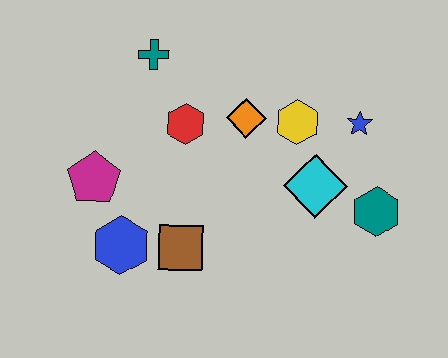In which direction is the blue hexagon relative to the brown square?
The blue hexagon is to the left of the brown square.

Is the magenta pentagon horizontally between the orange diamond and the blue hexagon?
No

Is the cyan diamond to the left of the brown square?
No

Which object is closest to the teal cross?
The red hexagon is closest to the teal cross.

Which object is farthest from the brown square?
The blue star is farthest from the brown square.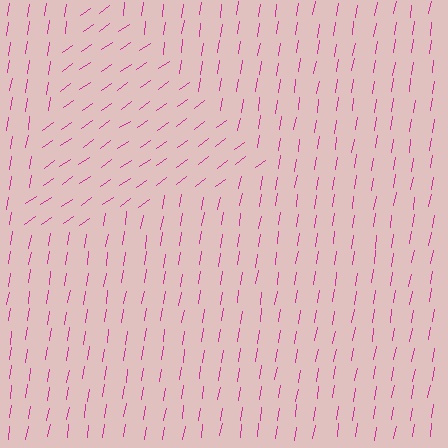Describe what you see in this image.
The image is filled with small magenta line segments. A triangle region in the image has lines oriented differently from the surrounding lines, creating a visible texture boundary.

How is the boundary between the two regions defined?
The boundary is defined purely by a change in line orientation (approximately 45 degrees difference). All lines are the same color and thickness.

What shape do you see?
I see a triangle.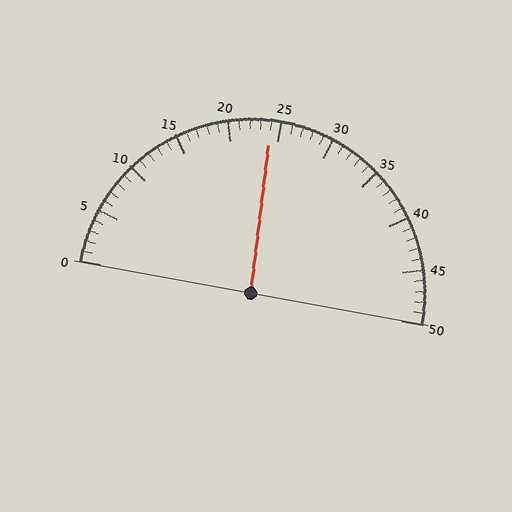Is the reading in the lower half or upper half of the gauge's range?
The reading is in the lower half of the range (0 to 50).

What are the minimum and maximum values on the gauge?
The gauge ranges from 0 to 50.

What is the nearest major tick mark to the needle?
The nearest major tick mark is 25.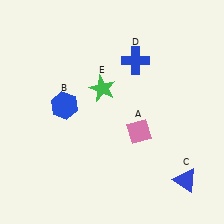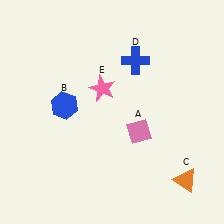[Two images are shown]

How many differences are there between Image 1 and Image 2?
There are 2 differences between the two images.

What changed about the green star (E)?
In Image 1, E is green. In Image 2, it changed to pink.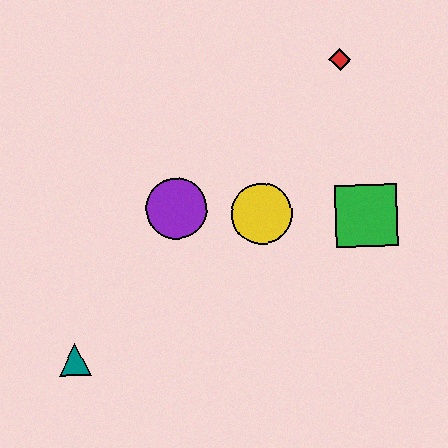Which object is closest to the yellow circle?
The purple circle is closest to the yellow circle.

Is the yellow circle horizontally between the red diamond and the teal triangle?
Yes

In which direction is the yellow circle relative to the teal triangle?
The yellow circle is to the right of the teal triangle.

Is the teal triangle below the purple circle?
Yes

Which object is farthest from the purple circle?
The red diamond is farthest from the purple circle.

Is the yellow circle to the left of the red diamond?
Yes